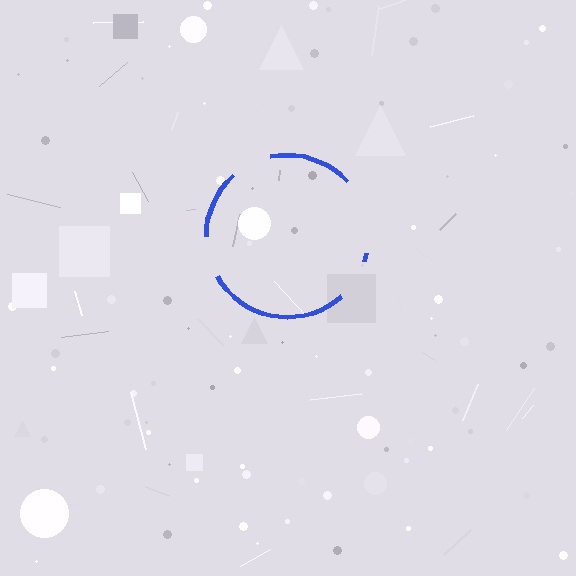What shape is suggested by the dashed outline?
The dashed outline suggests a circle.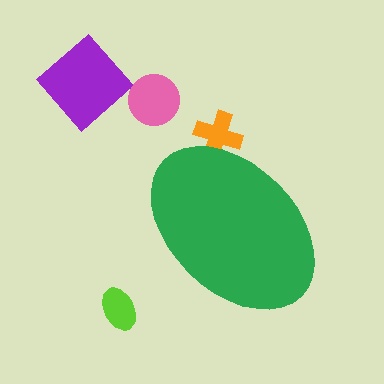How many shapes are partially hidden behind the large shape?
1 shape is partially hidden.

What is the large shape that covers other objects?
A green ellipse.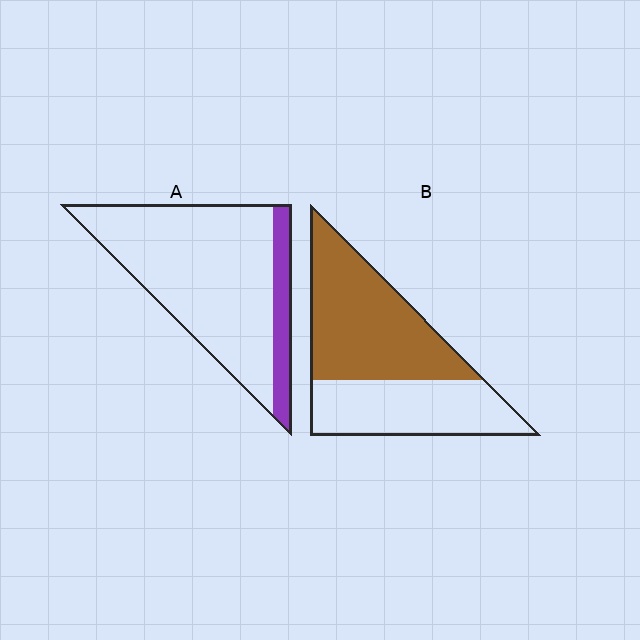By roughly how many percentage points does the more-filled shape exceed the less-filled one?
By roughly 40 percentage points (B over A).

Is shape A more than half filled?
No.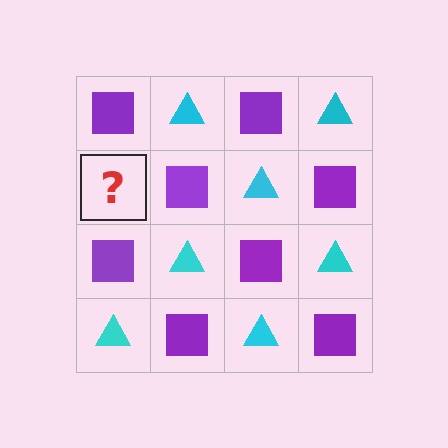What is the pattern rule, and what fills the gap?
The rule is that it alternates purple square and cyan triangle in a checkerboard pattern. The gap should be filled with a cyan triangle.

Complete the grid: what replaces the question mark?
The question mark should be replaced with a cyan triangle.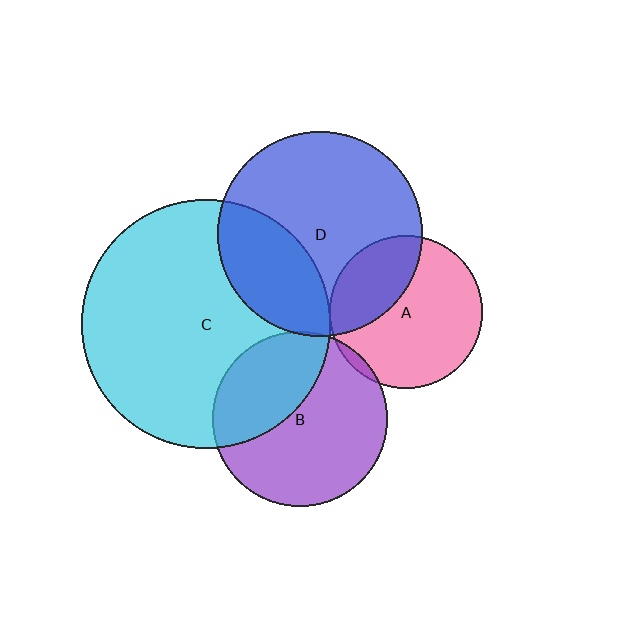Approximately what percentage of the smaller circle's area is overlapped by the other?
Approximately 5%.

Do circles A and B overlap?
Yes.